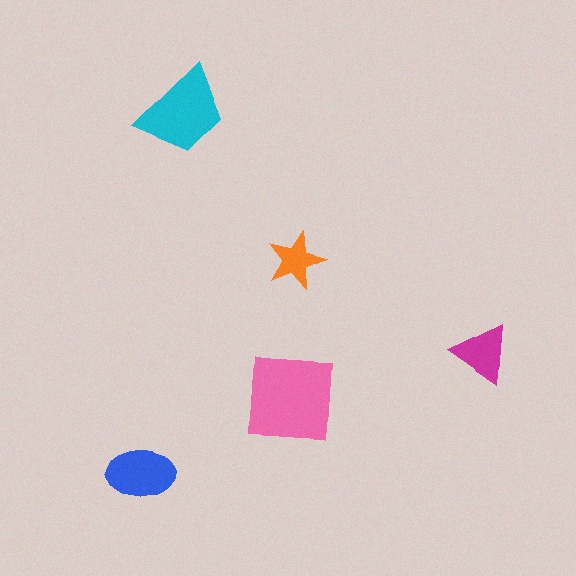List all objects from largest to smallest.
The pink square, the cyan trapezoid, the blue ellipse, the magenta triangle, the orange star.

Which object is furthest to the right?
The magenta triangle is rightmost.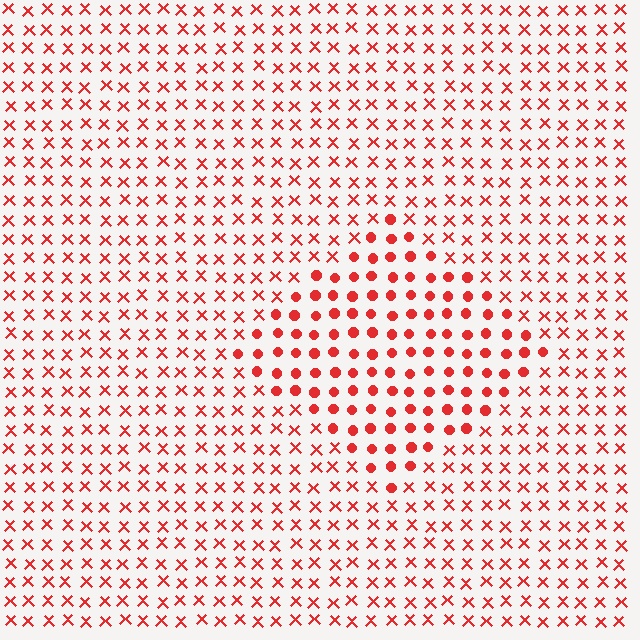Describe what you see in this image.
The image is filled with small red elements arranged in a uniform grid. A diamond-shaped region contains circles, while the surrounding area contains X marks. The boundary is defined purely by the change in element shape.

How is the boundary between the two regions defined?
The boundary is defined by a change in element shape: circles inside vs. X marks outside. All elements share the same color and spacing.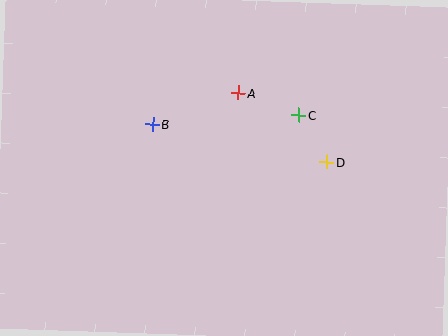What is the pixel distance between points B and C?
The distance between B and C is 146 pixels.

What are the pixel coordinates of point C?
Point C is at (299, 115).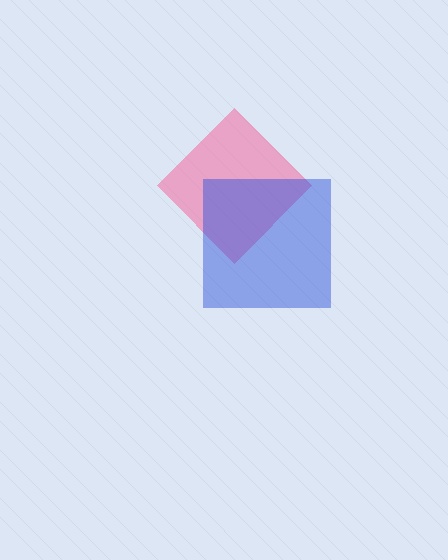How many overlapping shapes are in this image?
There are 2 overlapping shapes in the image.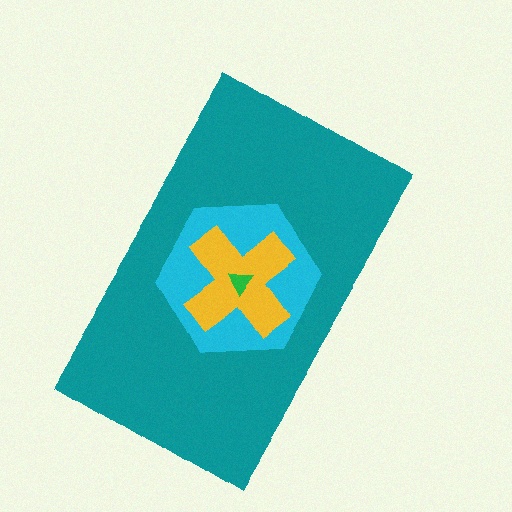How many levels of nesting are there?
4.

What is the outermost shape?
The teal rectangle.